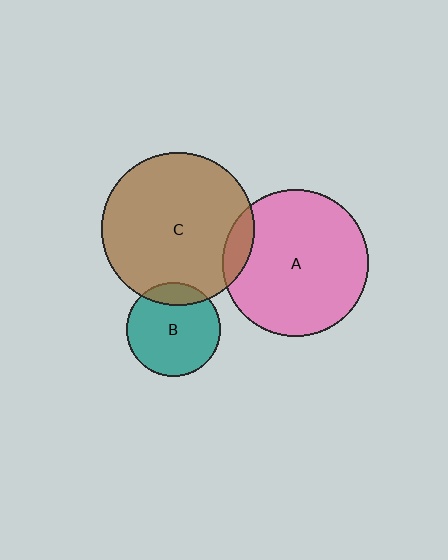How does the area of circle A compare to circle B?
Approximately 2.5 times.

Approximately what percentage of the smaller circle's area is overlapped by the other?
Approximately 10%.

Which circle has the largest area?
Circle C (brown).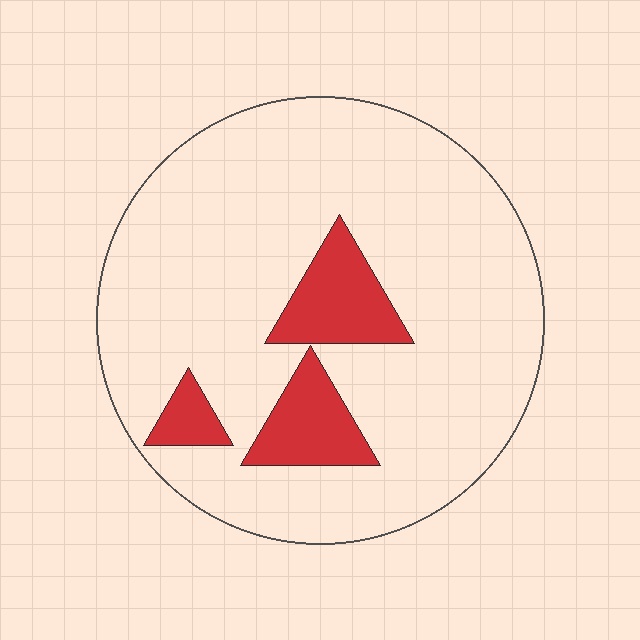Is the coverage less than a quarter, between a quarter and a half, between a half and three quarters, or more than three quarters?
Less than a quarter.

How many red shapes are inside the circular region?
3.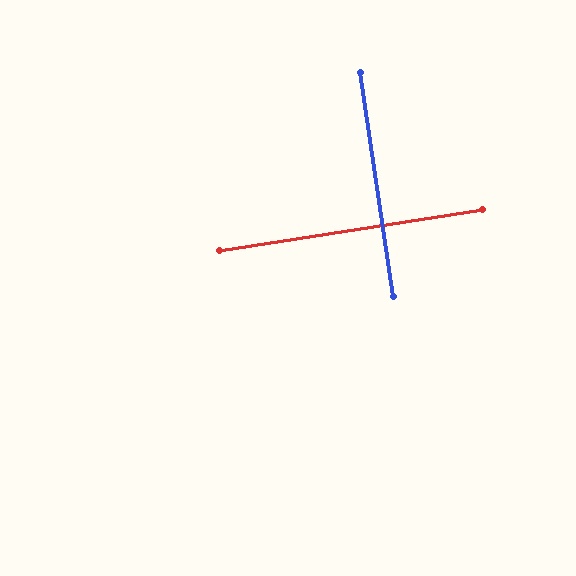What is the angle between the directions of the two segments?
Approximately 90 degrees.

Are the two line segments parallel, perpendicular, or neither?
Perpendicular — they meet at approximately 90°.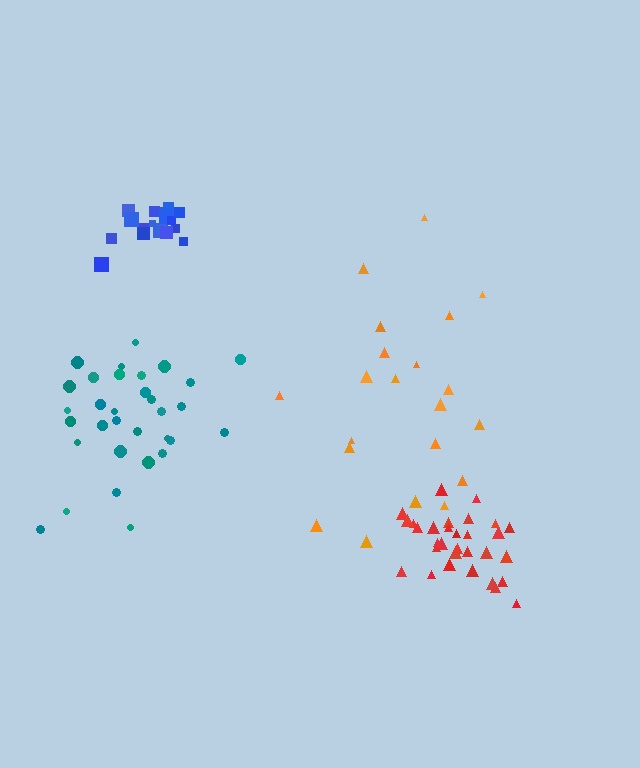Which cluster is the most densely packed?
Red.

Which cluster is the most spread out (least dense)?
Orange.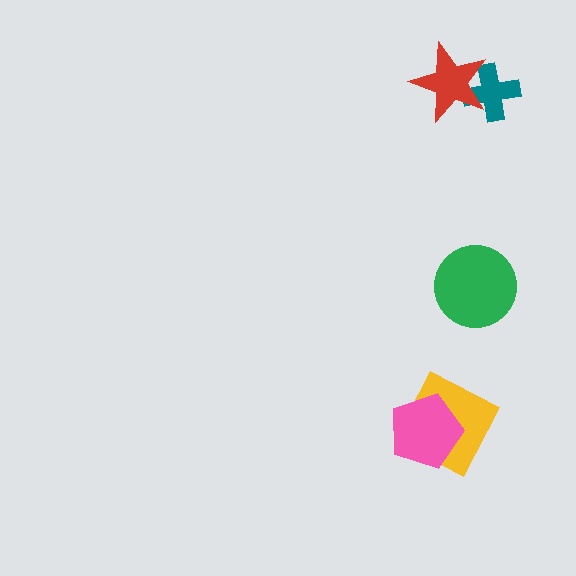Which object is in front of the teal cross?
The red star is in front of the teal cross.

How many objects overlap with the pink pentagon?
1 object overlaps with the pink pentagon.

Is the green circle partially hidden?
No, no other shape covers it.